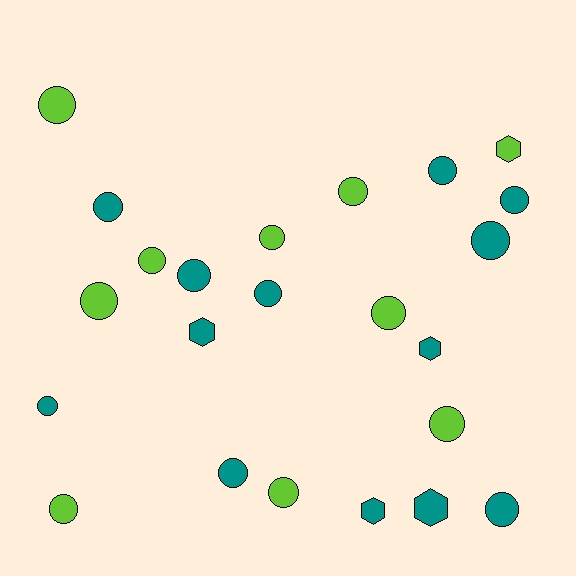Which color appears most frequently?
Teal, with 13 objects.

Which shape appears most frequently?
Circle, with 18 objects.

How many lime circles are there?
There are 9 lime circles.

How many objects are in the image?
There are 23 objects.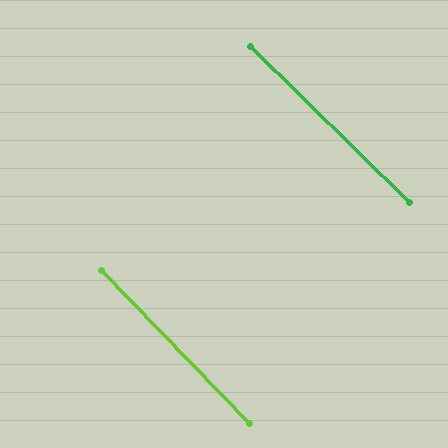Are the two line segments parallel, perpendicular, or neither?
Parallel — their directions differ by only 1.5°.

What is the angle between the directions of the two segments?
Approximately 2 degrees.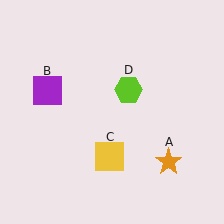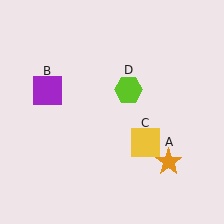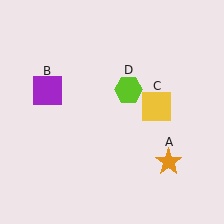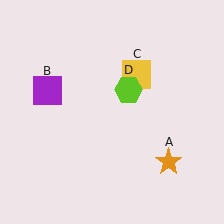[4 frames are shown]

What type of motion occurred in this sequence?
The yellow square (object C) rotated counterclockwise around the center of the scene.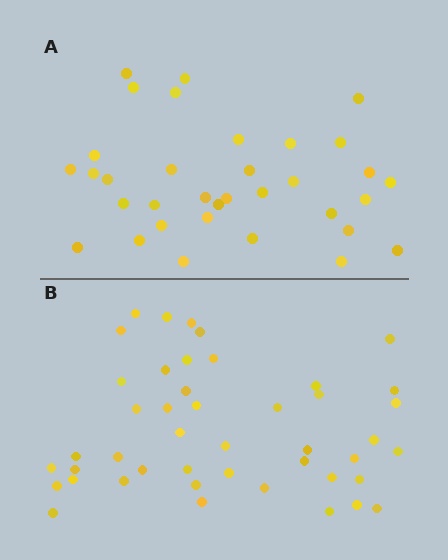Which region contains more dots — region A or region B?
Region B (the bottom region) has more dots.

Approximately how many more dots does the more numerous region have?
Region B has roughly 12 or so more dots than region A.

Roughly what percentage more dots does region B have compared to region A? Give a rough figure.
About 30% more.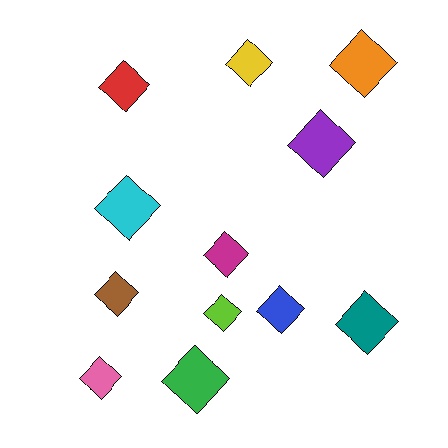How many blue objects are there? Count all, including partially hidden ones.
There is 1 blue object.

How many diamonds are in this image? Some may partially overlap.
There are 12 diamonds.